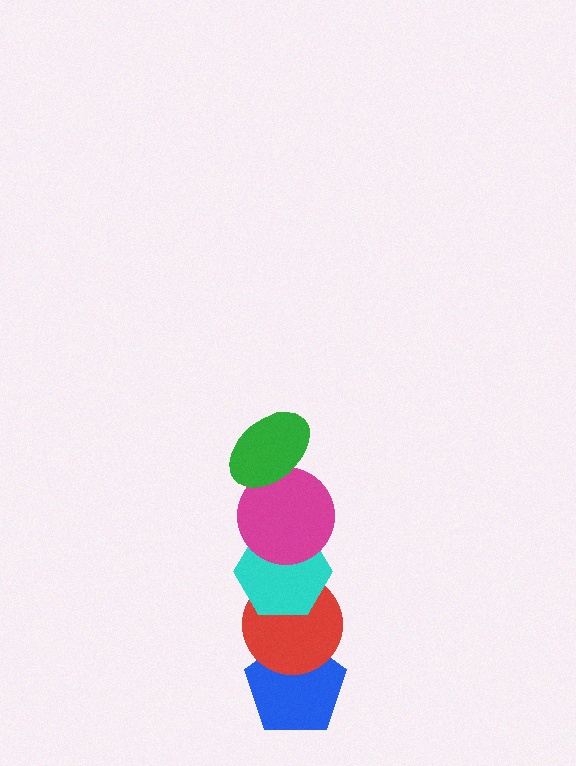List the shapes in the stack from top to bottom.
From top to bottom: the green ellipse, the magenta circle, the cyan hexagon, the red circle, the blue pentagon.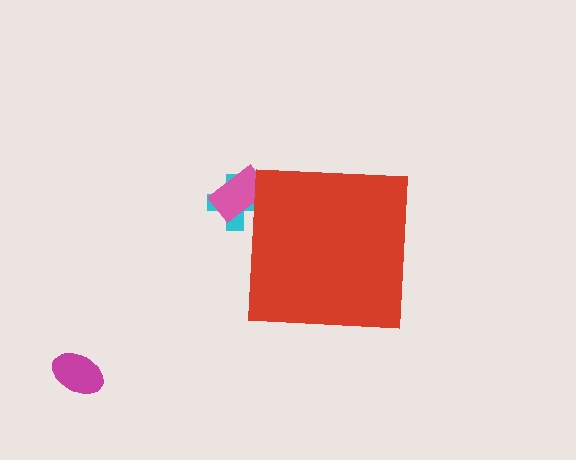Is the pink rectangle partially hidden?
Yes, the pink rectangle is partially hidden behind the red square.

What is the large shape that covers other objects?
A red square.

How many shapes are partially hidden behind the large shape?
2 shapes are partially hidden.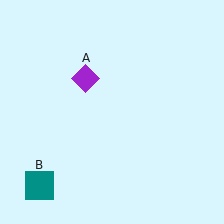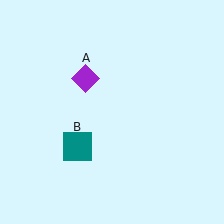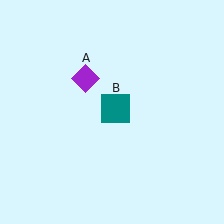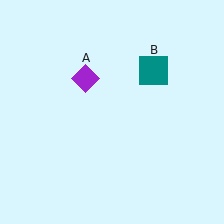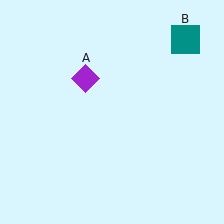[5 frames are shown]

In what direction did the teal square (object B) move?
The teal square (object B) moved up and to the right.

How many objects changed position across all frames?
1 object changed position: teal square (object B).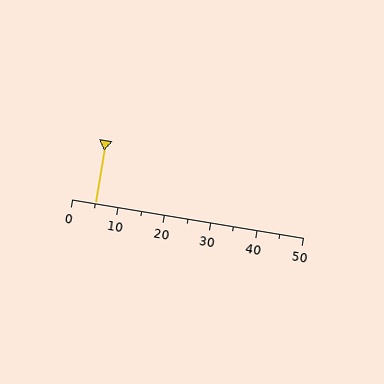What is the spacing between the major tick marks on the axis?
The major ticks are spaced 10 apart.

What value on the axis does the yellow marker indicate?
The marker indicates approximately 5.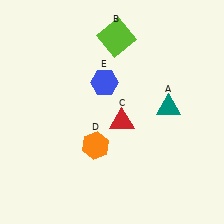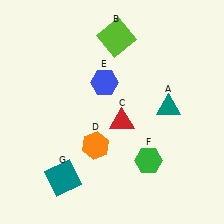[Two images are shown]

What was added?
A green hexagon (F), a teal square (G) were added in Image 2.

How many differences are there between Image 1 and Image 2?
There are 2 differences between the two images.